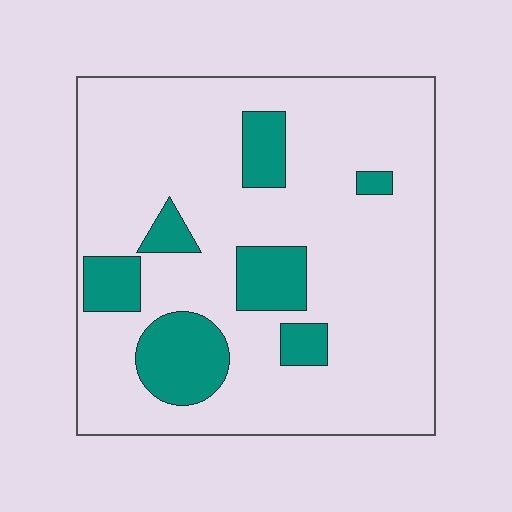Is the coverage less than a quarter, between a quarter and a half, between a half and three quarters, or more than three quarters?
Less than a quarter.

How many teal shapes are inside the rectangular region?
7.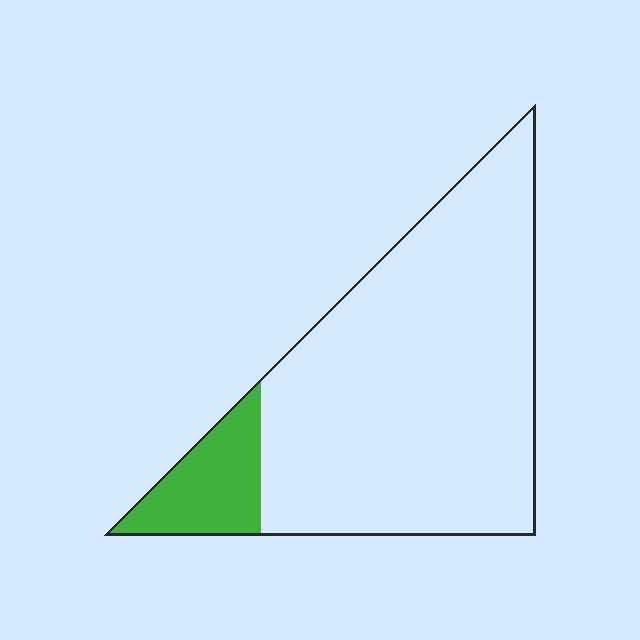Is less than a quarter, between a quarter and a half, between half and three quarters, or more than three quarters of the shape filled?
Less than a quarter.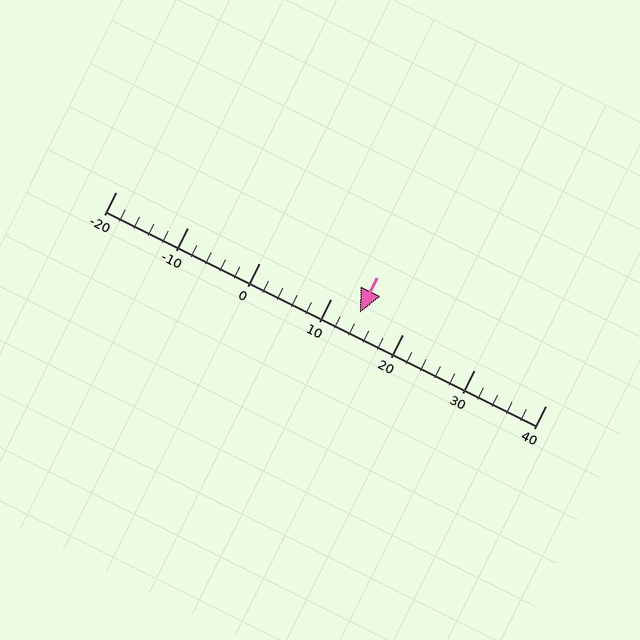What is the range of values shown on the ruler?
The ruler shows values from -20 to 40.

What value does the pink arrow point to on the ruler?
The pink arrow points to approximately 14.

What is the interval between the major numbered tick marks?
The major tick marks are spaced 10 units apart.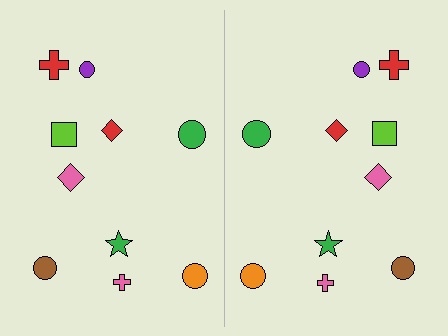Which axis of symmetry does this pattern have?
The pattern has a vertical axis of symmetry running through the center of the image.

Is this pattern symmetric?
Yes, this pattern has bilateral (reflection) symmetry.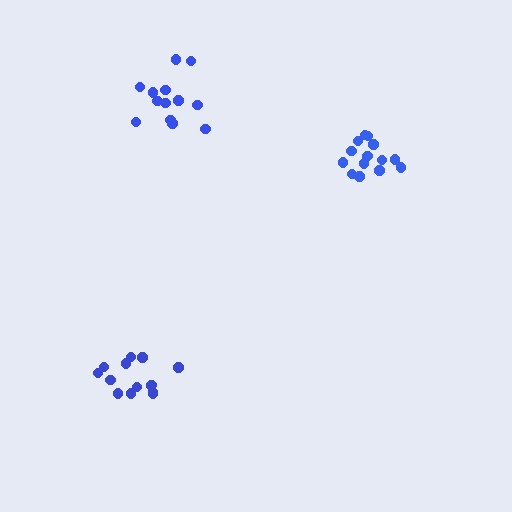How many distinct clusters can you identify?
There are 3 distinct clusters.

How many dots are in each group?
Group 1: 14 dots, Group 2: 13 dots, Group 3: 14 dots (41 total).